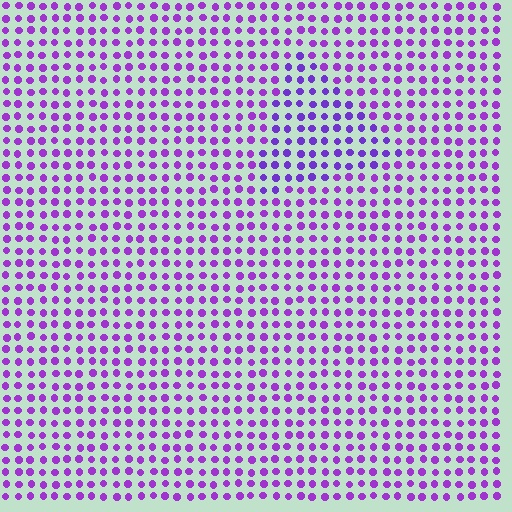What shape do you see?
I see a triangle.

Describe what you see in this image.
The image is filled with small purple elements in a uniform arrangement. A triangle-shaped region is visible where the elements are tinted to a slightly different hue, forming a subtle color boundary.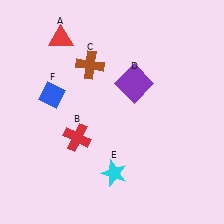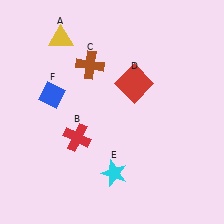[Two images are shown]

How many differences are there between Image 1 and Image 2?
There are 2 differences between the two images.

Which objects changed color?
A changed from red to yellow. D changed from purple to red.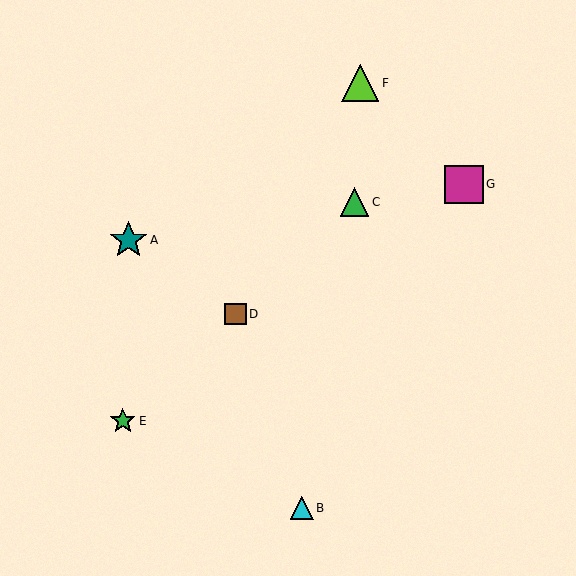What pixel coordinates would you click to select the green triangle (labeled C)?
Click at (354, 202) to select the green triangle C.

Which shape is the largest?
The magenta square (labeled G) is the largest.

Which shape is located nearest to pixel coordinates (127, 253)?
The teal star (labeled A) at (129, 240) is nearest to that location.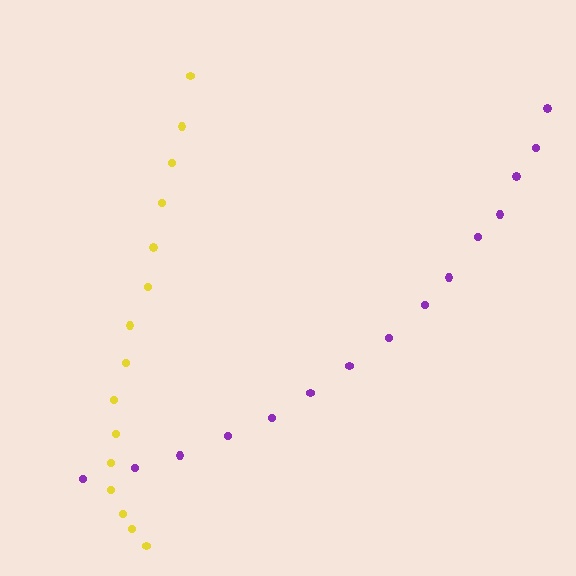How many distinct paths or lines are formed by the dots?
There are 2 distinct paths.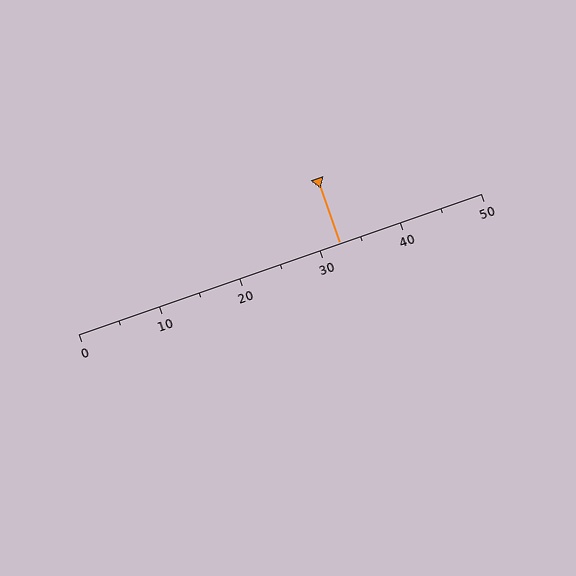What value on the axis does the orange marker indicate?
The marker indicates approximately 32.5.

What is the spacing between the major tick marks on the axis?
The major ticks are spaced 10 apart.